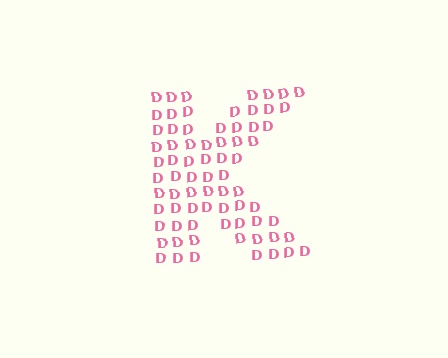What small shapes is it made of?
It is made of small letter D's.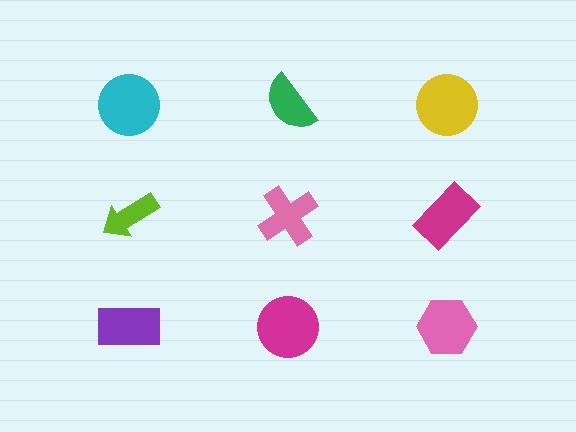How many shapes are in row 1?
3 shapes.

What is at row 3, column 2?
A magenta circle.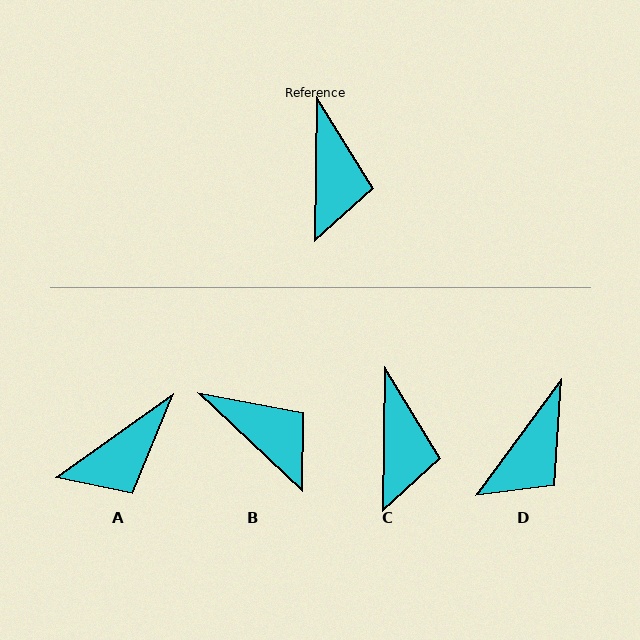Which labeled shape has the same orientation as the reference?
C.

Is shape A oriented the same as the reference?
No, it is off by about 54 degrees.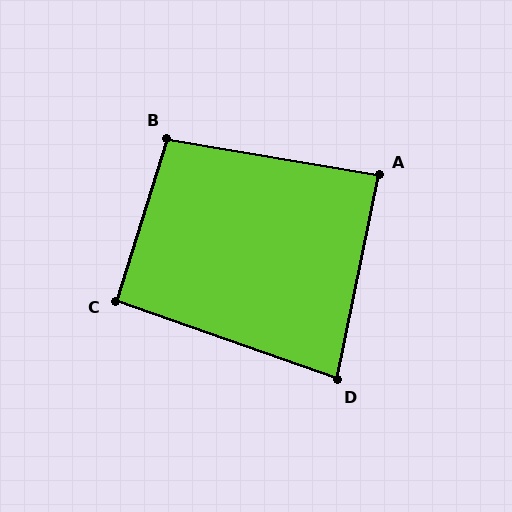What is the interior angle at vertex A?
Approximately 88 degrees (approximately right).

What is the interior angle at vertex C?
Approximately 92 degrees (approximately right).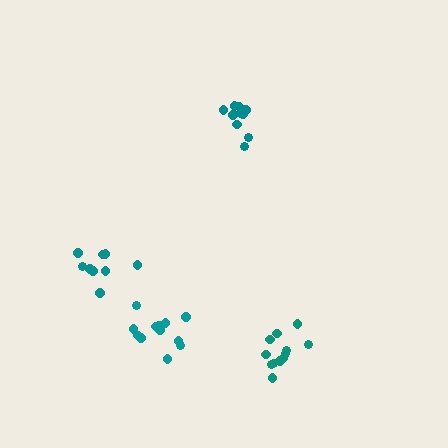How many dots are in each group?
Group 1: 12 dots, Group 2: 10 dots, Group 3: 9 dots, Group 4: 12 dots (43 total).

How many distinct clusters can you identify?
There are 4 distinct clusters.